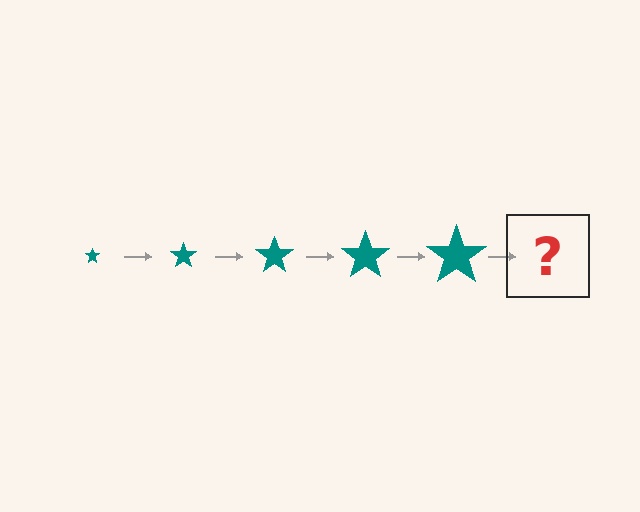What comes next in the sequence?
The next element should be a teal star, larger than the previous one.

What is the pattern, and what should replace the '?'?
The pattern is that the star gets progressively larger each step. The '?' should be a teal star, larger than the previous one.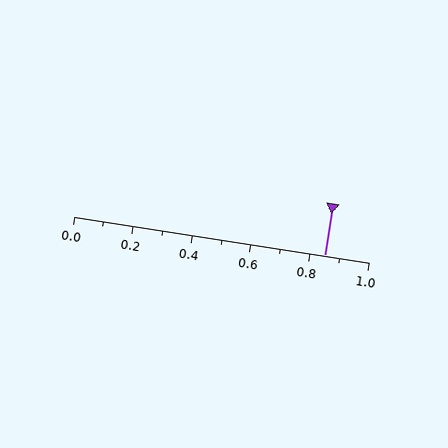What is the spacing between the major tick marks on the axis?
The major ticks are spaced 0.2 apart.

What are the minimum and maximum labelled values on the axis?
The axis runs from 0.0 to 1.0.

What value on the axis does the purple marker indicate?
The marker indicates approximately 0.85.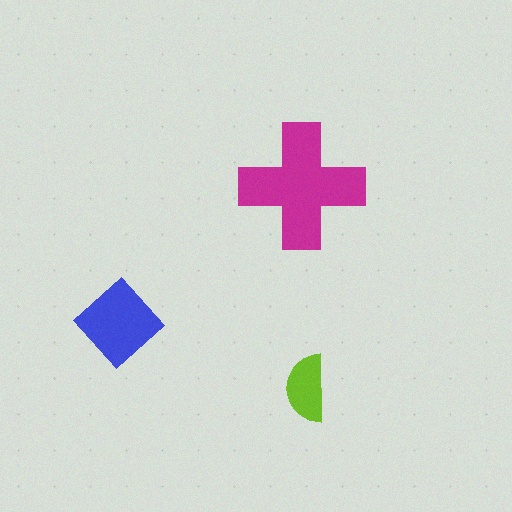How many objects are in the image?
There are 3 objects in the image.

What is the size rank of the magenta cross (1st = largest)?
1st.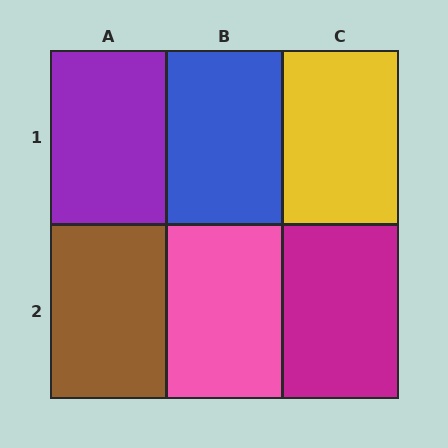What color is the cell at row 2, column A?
Brown.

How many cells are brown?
1 cell is brown.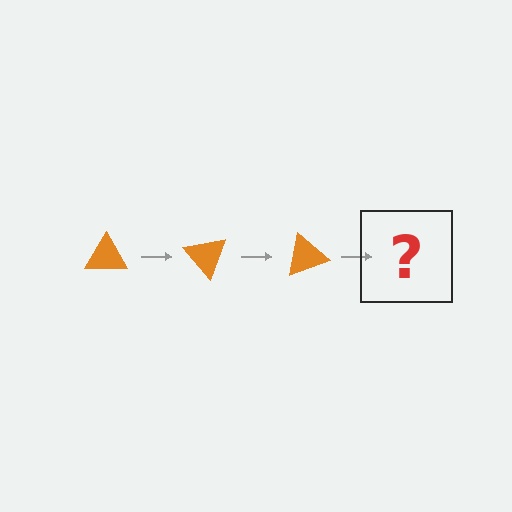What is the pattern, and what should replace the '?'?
The pattern is that the triangle rotates 50 degrees each step. The '?' should be an orange triangle rotated 150 degrees.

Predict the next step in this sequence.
The next step is an orange triangle rotated 150 degrees.